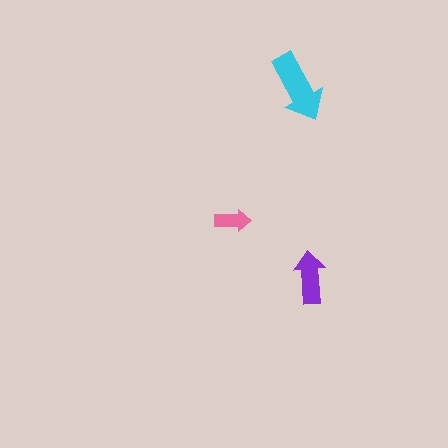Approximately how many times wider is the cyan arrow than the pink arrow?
About 2 times wider.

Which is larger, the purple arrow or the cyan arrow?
The cyan one.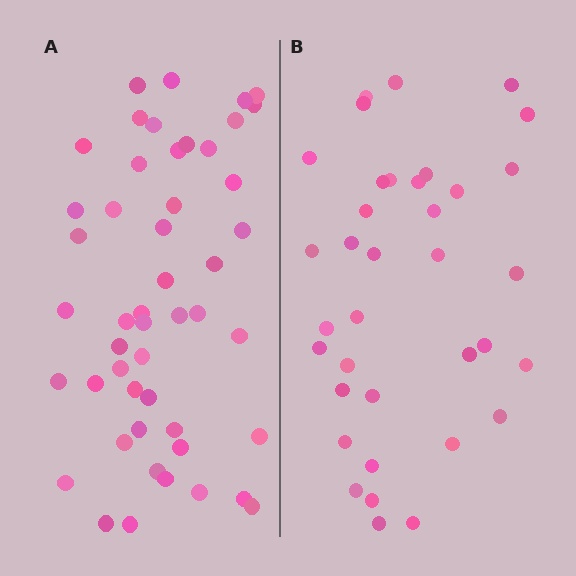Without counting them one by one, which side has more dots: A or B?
Region A (the left region) has more dots.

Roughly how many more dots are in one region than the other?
Region A has approximately 15 more dots than region B.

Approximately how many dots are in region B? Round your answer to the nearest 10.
About 40 dots. (The exact count is 36, which rounds to 40.)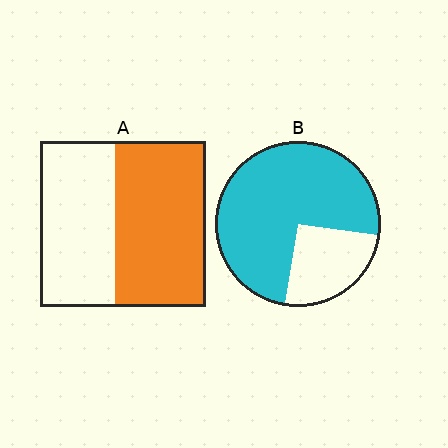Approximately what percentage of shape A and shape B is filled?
A is approximately 55% and B is approximately 75%.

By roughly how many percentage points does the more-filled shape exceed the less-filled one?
By roughly 20 percentage points (B over A).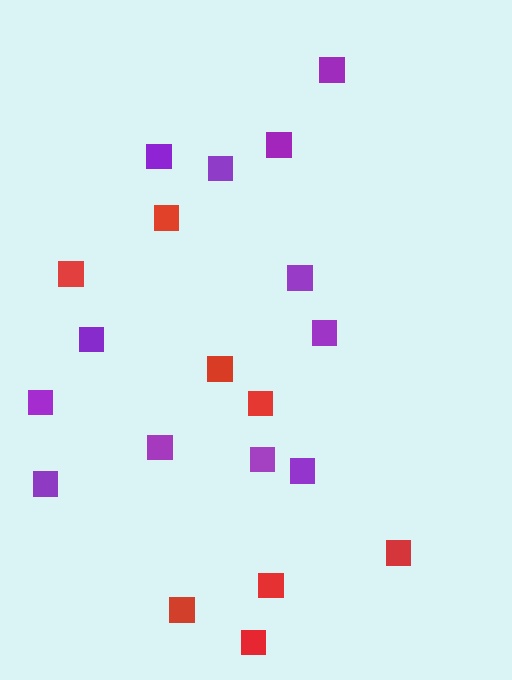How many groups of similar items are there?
There are 2 groups: one group of red squares (8) and one group of purple squares (12).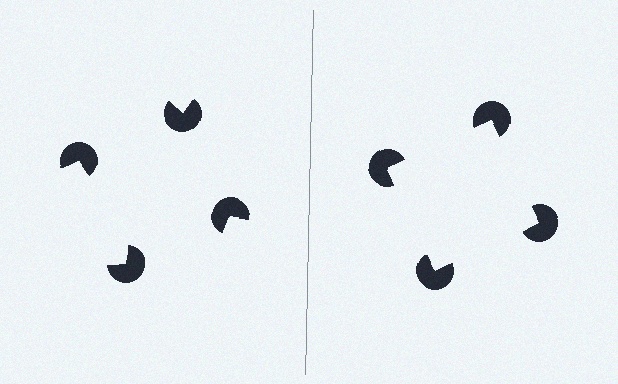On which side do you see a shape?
An illusory square appears on the right side. On the left side the wedge cuts are rotated, so no coherent shape forms.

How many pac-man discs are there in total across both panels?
8 — 4 on each side.